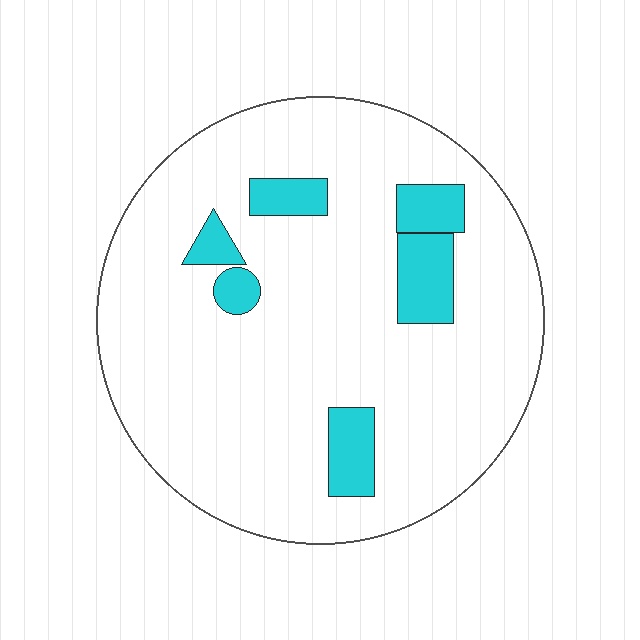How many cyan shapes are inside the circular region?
6.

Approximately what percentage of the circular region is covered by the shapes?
Approximately 10%.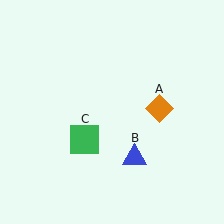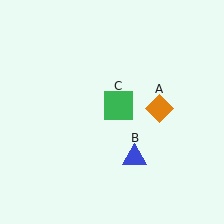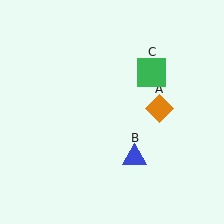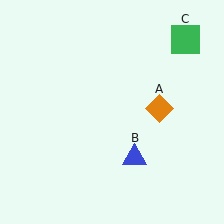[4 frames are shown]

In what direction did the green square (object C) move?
The green square (object C) moved up and to the right.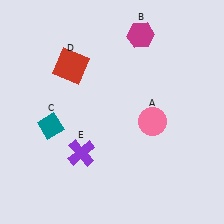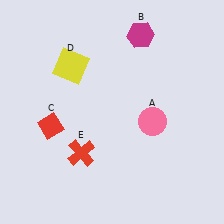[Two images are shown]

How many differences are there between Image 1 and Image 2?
There are 3 differences between the two images.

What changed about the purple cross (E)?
In Image 1, E is purple. In Image 2, it changed to red.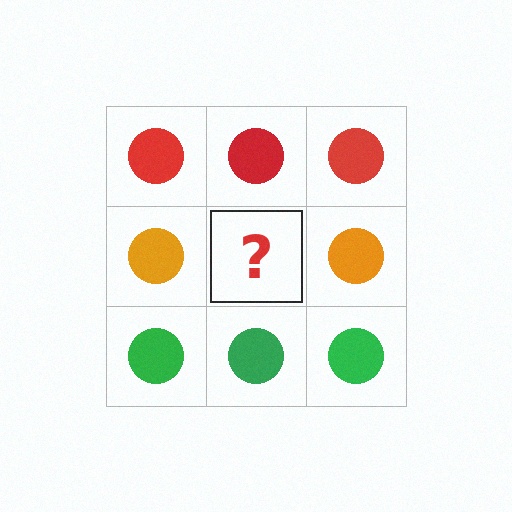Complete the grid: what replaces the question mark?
The question mark should be replaced with an orange circle.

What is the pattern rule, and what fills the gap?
The rule is that each row has a consistent color. The gap should be filled with an orange circle.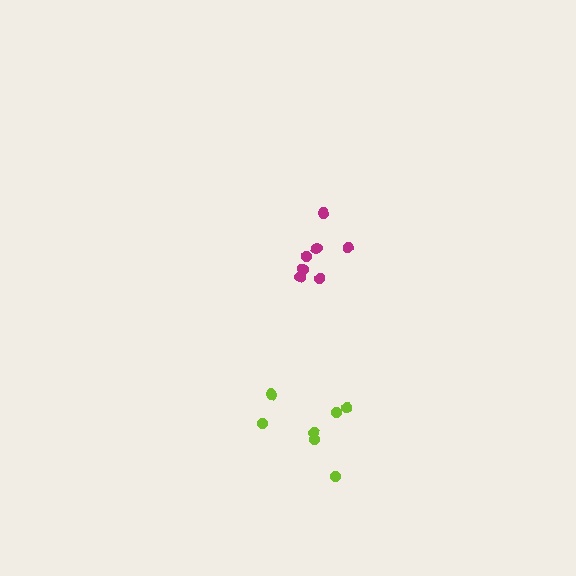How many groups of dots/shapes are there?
There are 2 groups.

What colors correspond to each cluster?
The clusters are colored: lime, magenta.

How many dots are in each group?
Group 1: 7 dots, Group 2: 7 dots (14 total).